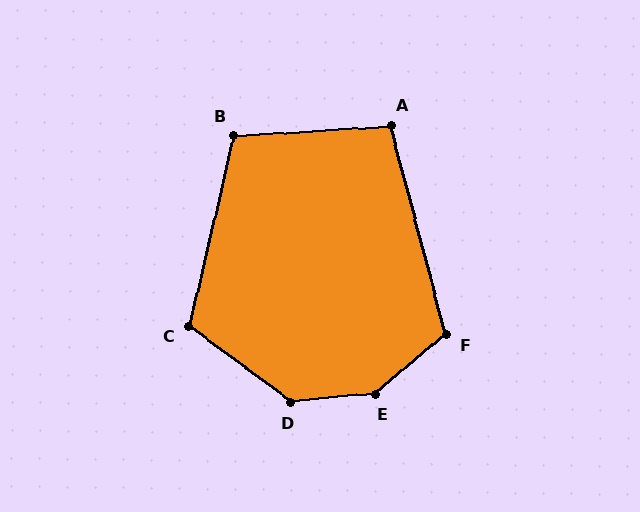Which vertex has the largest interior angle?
E, at approximately 145 degrees.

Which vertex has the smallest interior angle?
A, at approximately 101 degrees.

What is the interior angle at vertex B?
Approximately 107 degrees (obtuse).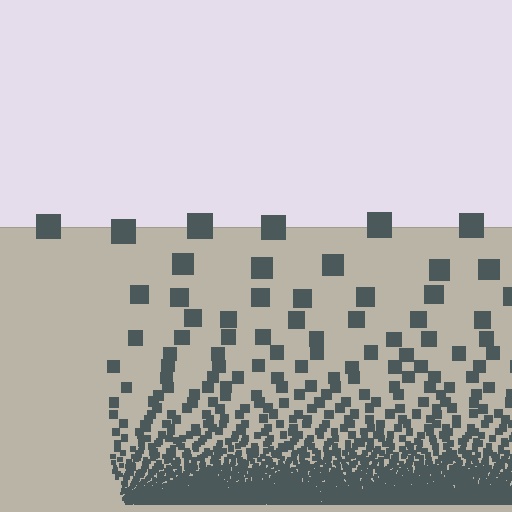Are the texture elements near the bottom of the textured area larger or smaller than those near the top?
Smaller. The gradient is inverted — elements near the bottom are smaller and denser.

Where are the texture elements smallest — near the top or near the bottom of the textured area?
Near the bottom.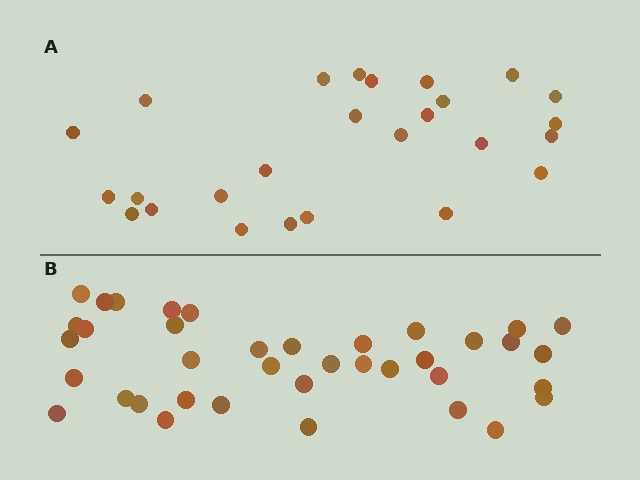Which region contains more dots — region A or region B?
Region B (the bottom region) has more dots.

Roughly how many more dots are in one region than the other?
Region B has roughly 12 or so more dots than region A.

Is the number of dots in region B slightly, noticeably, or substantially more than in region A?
Region B has substantially more. The ratio is roughly 1.5 to 1.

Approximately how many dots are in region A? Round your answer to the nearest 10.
About 30 dots. (The exact count is 26, which rounds to 30.)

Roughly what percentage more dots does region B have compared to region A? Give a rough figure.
About 45% more.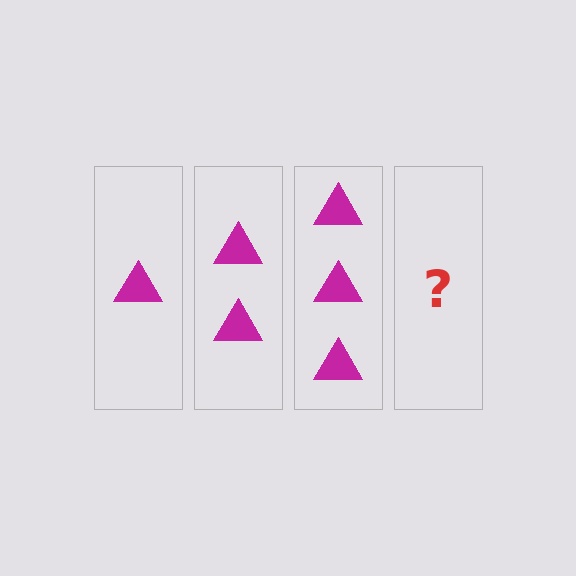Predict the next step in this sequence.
The next step is 4 triangles.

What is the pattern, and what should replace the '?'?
The pattern is that each step adds one more triangle. The '?' should be 4 triangles.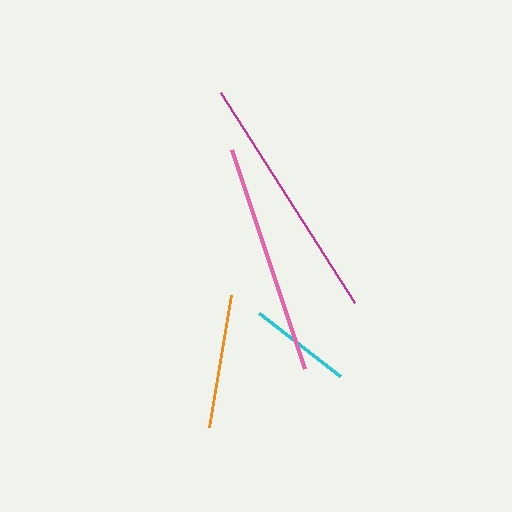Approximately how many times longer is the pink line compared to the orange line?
The pink line is approximately 1.7 times the length of the orange line.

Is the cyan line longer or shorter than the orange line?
The orange line is longer than the cyan line.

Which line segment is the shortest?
The cyan line is the shortest at approximately 103 pixels.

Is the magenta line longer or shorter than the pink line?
The magenta line is longer than the pink line.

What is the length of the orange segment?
The orange segment is approximately 133 pixels long.